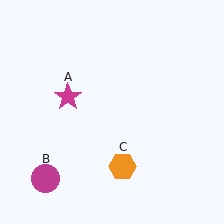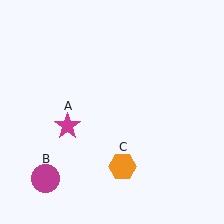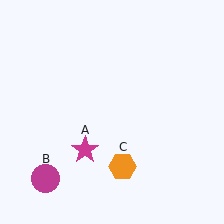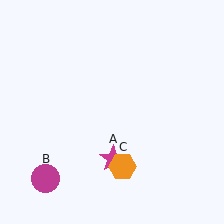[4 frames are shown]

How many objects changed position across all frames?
1 object changed position: magenta star (object A).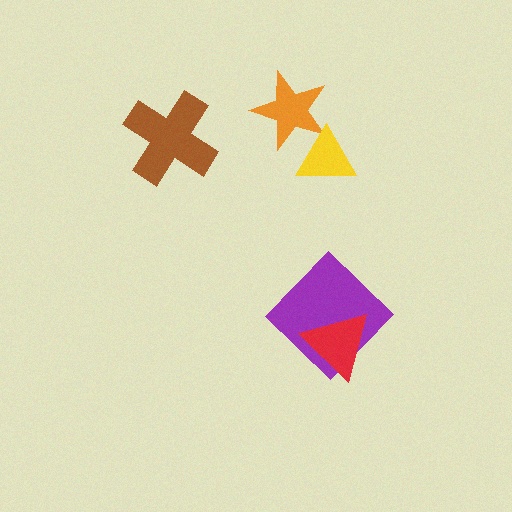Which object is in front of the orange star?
The yellow triangle is in front of the orange star.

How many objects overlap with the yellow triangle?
1 object overlaps with the yellow triangle.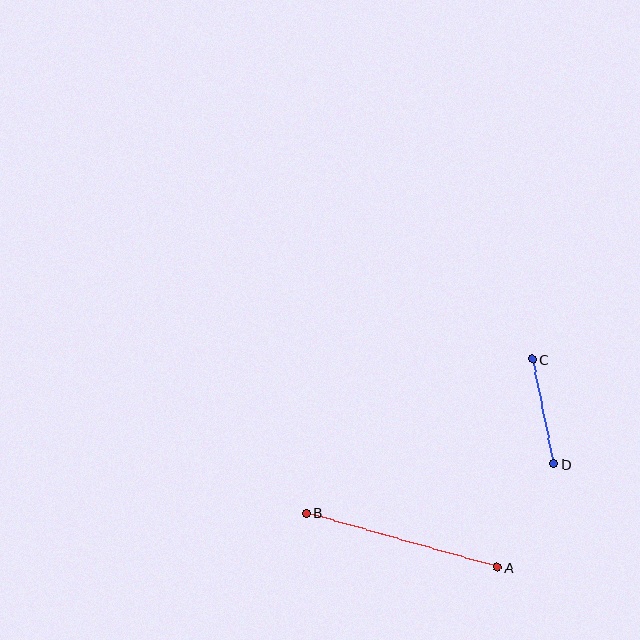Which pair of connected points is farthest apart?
Points A and B are farthest apart.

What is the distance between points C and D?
The distance is approximately 107 pixels.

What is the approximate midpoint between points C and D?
The midpoint is at approximately (543, 412) pixels.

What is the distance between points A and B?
The distance is approximately 199 pixels.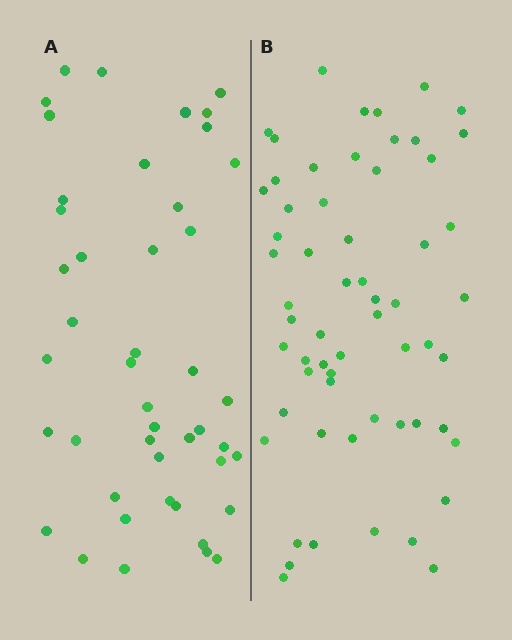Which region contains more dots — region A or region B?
Region B (the right region) has more dots.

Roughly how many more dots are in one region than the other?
Region B has approximately 15 more dots than region A.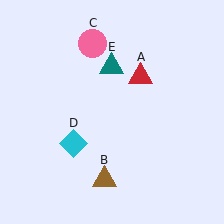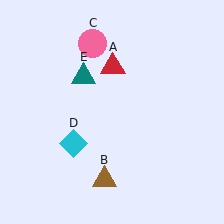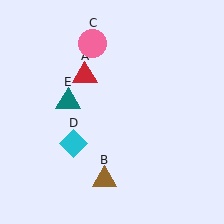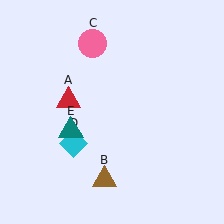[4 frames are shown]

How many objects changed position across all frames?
2 objects changed position: red triangle (object A), teal triangle (object E).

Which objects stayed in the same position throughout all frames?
Brown triangle (object B) and pink circle (object C) and cyan diamond (object D) remained stationary.